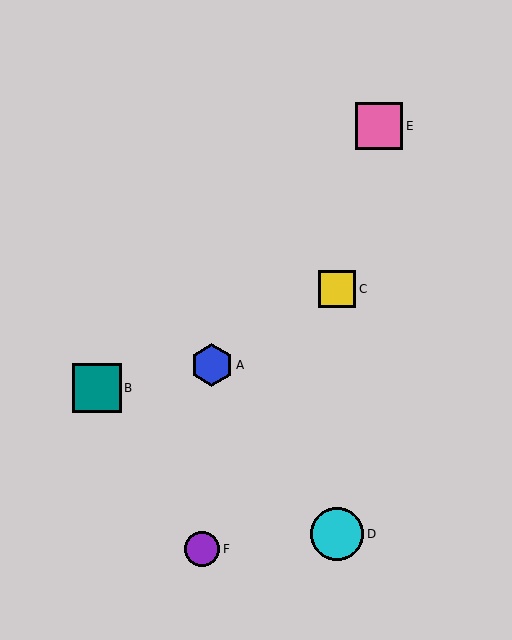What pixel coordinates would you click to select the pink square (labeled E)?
Click at (379, 126) to select the pink square E.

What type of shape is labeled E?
Shape E is a pink square.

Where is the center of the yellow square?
The center of the yellow square is at (337, 289).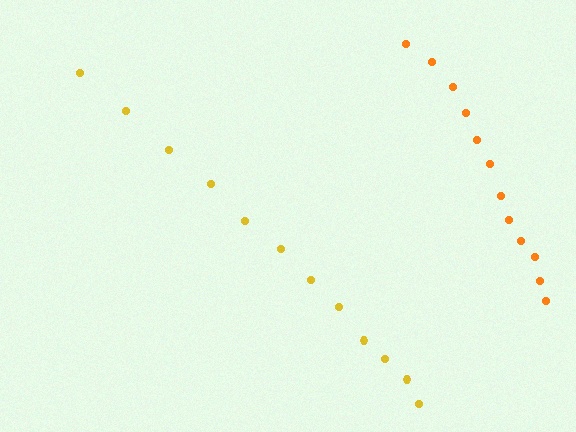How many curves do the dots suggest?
There are 2 distinct paths.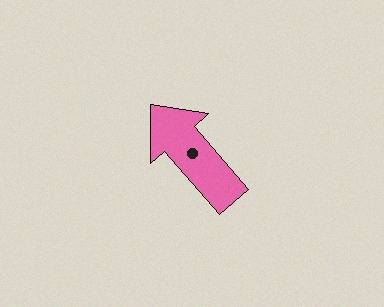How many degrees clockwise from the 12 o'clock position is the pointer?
Approximately 319 degrees.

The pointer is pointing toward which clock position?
Roughly 11 o'clock.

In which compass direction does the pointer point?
Northwest.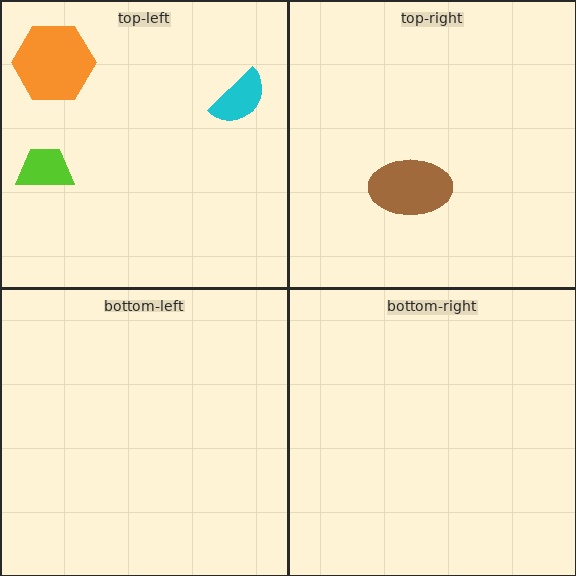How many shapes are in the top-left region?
3.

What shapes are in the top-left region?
The cyan semicircle, the lime trapezoid, the orange hexagon.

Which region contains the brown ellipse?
The top-right region.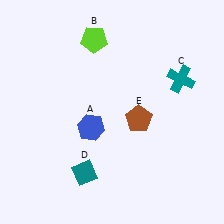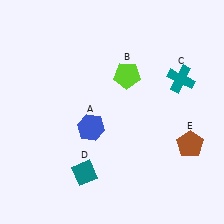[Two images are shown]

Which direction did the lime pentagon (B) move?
The lime pentagon (B) moved down.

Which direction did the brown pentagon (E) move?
The brown pentagon (E) moved right.